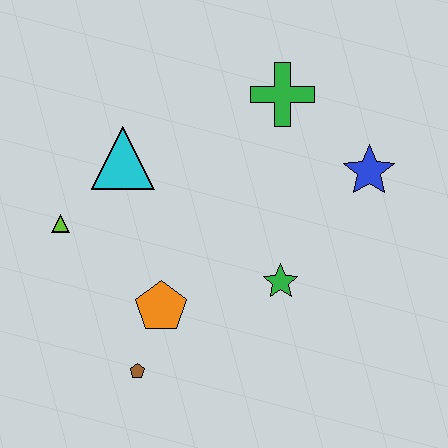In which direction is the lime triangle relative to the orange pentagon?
The lime triangle is to the left of the orange pentagon.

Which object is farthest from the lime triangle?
The blue star is farthest from the lime triangle.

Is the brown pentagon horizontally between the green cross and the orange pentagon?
No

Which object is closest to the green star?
The orange pentagon is closest to the green star.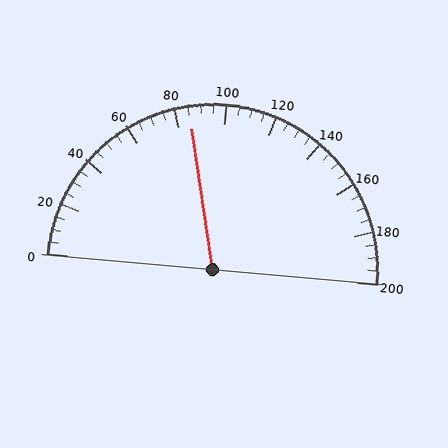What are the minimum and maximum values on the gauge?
The gauge ranges from 0 to 200.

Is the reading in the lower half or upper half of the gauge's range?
The reading is in the lower half of the range (0 to 200).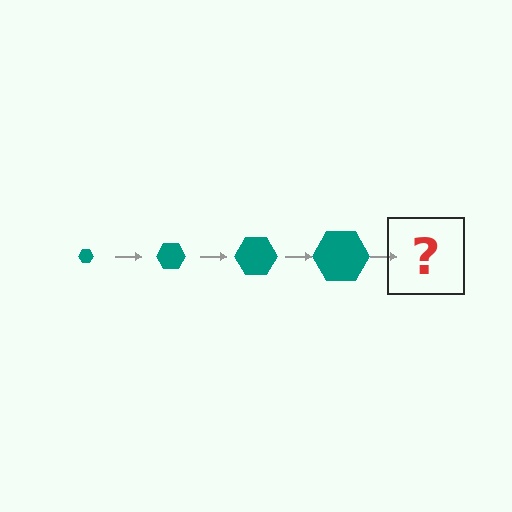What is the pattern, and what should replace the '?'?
The pattern is that the hexagon gets progressively larger each step. The '?' should be a teal hexagon, larger than the previous one.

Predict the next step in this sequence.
The next step is a teal hexagon, larger than the previous one.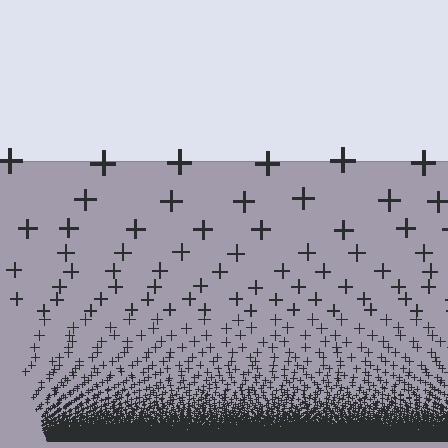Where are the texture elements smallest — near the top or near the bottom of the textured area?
Near the bottom.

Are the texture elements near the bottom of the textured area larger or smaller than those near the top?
Smaller. The gradient is inverted — elements near the bottom are smaller and denser.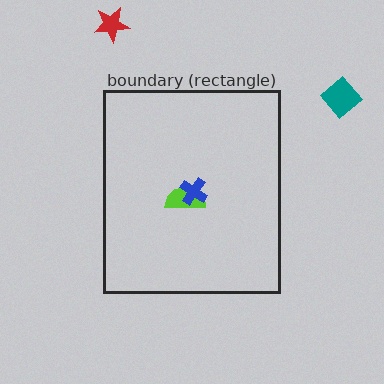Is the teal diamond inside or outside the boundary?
Outside.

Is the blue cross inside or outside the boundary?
Inside.